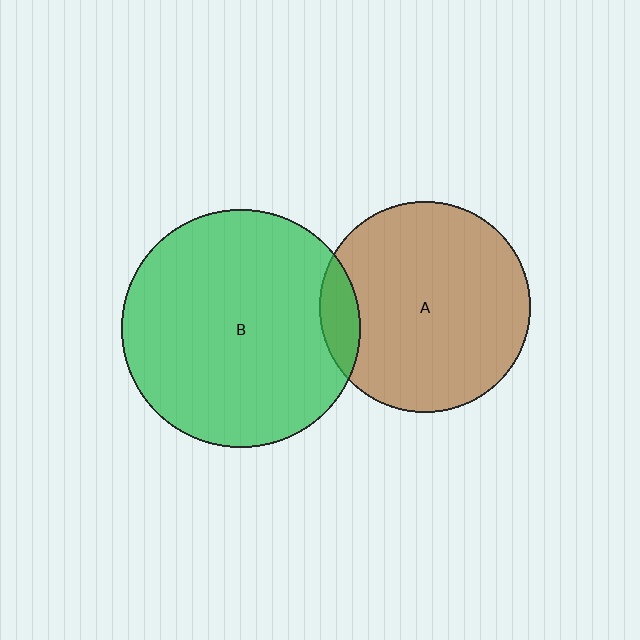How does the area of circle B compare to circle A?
Approximately 1.3 times.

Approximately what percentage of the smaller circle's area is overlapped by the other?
Approximately 10%.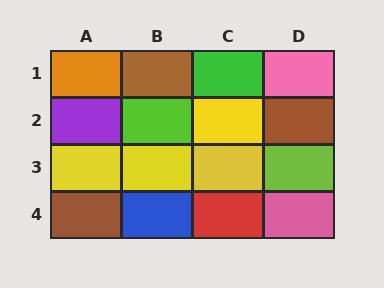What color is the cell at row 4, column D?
Pink.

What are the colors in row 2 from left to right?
Purple, lime, yellow, brown.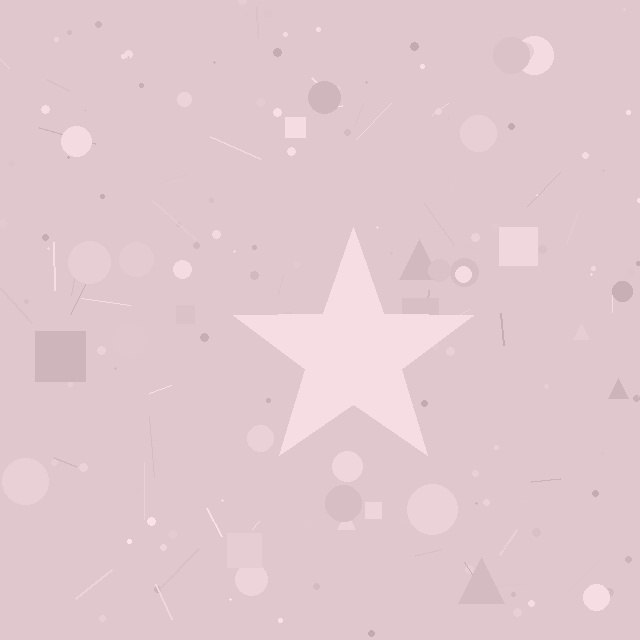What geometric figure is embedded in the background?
A star is embedded in the background.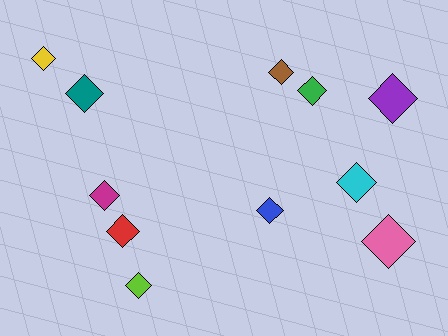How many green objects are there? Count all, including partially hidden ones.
There is 1 green object.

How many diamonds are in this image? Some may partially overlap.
There are 11 diamonds.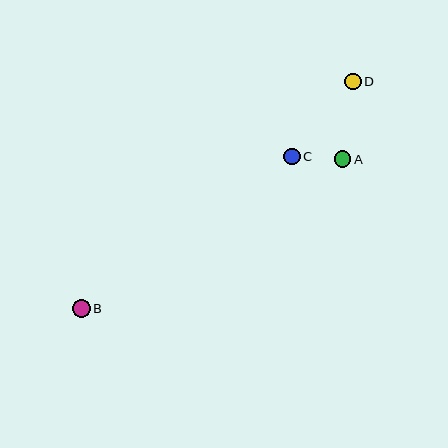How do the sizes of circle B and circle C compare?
Circle B and circle C are approximately the same size.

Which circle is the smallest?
Circle C is the smallest with a size of approximately 16 pixels.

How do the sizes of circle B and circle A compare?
Circle B and circle A are approximately the same size.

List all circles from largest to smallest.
From largest to smallest: B, A, D, C.